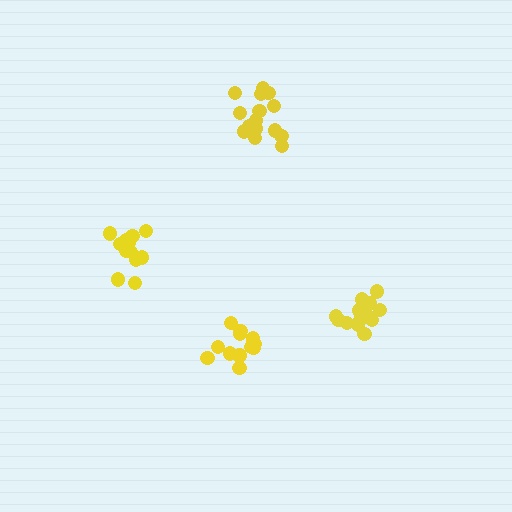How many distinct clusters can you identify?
There are 4 distinct clusters.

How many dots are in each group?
Group 1: 12 dots, Group 2: 13 dots, Group 3: 15 dots, Group 4: 13 dots (53 total).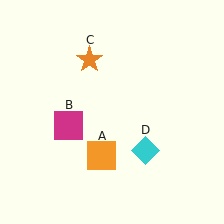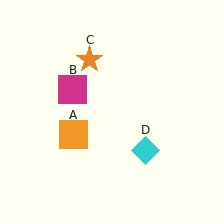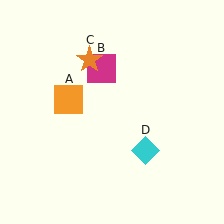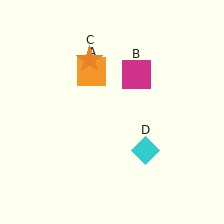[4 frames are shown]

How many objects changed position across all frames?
2 objects changed position: orange square (object A), magenta square (object B).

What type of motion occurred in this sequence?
The orange square (object A), magenta square (object B) rotated clockwise around the center of the scene.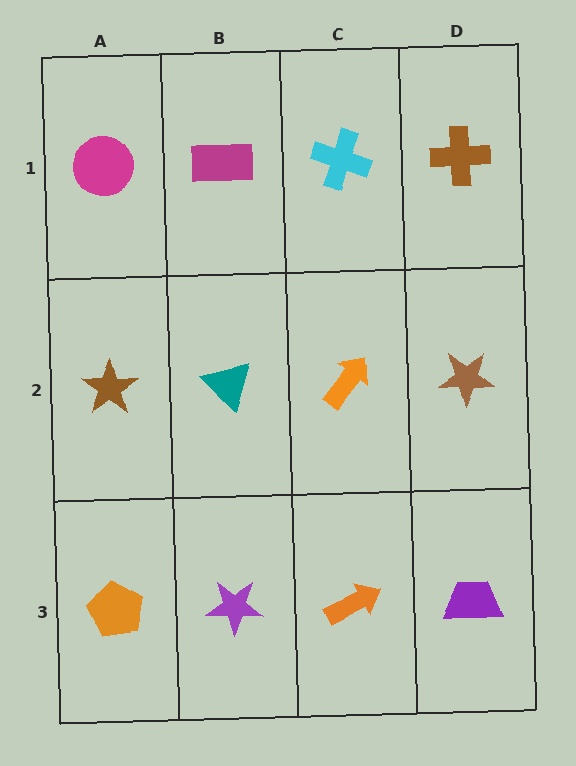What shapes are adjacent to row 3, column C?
An orange arrow (row 2, column C), a purple star (row 3, column B), a purple trapezoid (row 3, column D).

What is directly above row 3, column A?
A brown star.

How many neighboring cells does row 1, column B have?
3.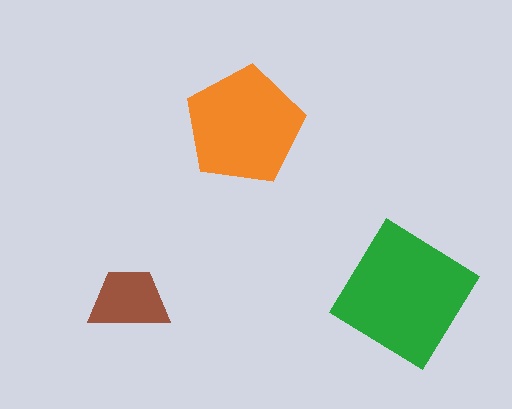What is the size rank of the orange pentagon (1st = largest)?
2nd.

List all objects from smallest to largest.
The brown trapezoid, the orange pentagon, the green diamond.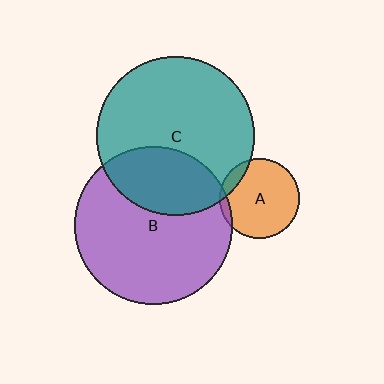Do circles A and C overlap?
Yes.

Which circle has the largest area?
Circle C (teal).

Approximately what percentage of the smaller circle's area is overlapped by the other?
Approximately 10%.